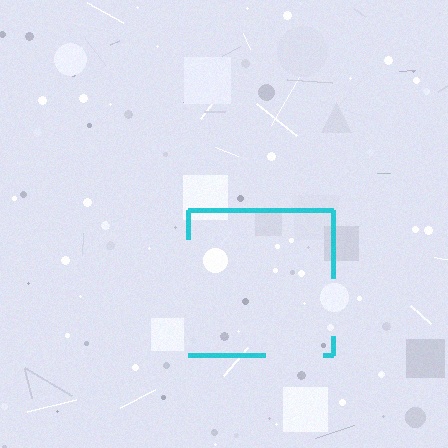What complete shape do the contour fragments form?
The contour fragments form a square.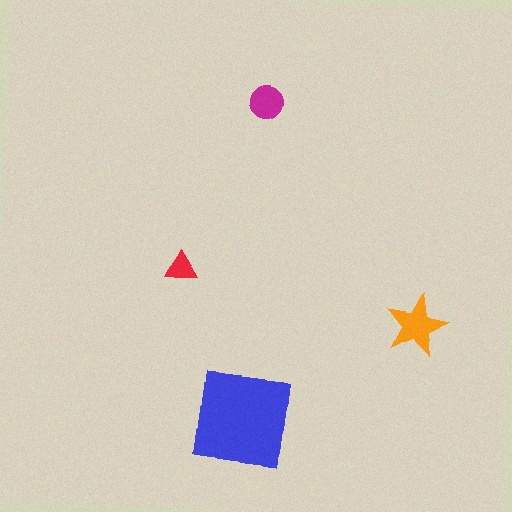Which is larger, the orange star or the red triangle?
The orange star.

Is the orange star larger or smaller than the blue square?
Smaller.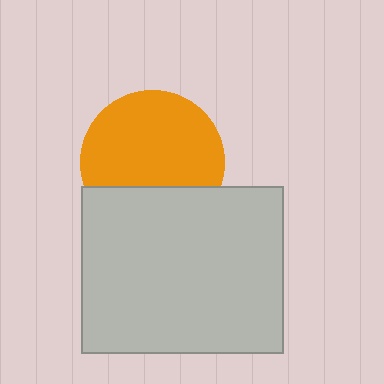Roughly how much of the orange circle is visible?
Most of it is visible (roughly 70%).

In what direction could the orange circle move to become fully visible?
The orange circle could move up. That would shift it out from behind the light gray rectangle entirely.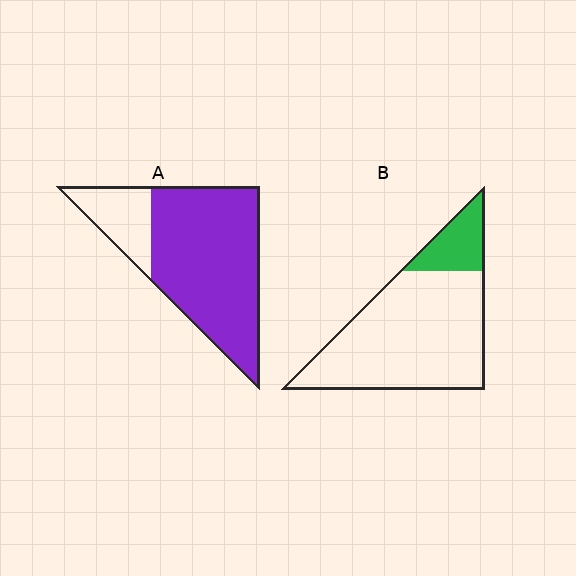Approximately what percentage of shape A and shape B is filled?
A is approximately 80% and B is approximately 15%.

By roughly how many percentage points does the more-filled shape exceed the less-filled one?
By roughly 60 percentage points (A over B).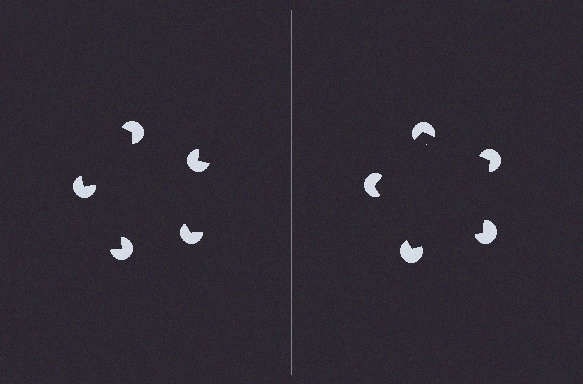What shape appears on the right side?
An illusory pentagon.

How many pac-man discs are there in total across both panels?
10 — 5 on each side.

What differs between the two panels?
The pac-man discs are positioned identically on both sides; only the wedge orientations differ. On the right they align to a pentagon; on the left they are misaligned.